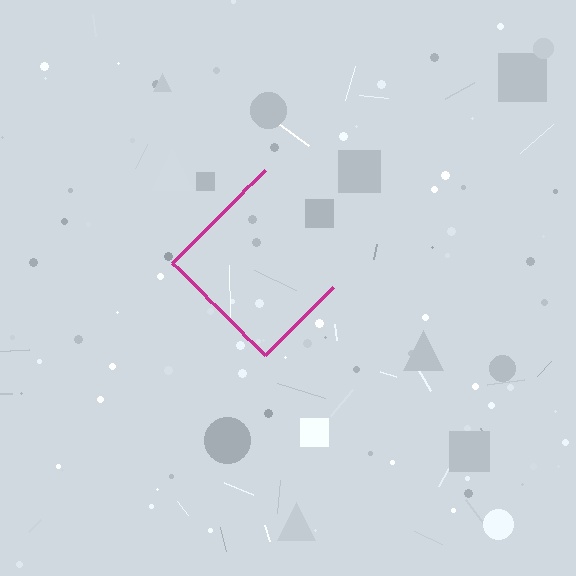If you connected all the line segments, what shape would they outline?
They would outline a diamond.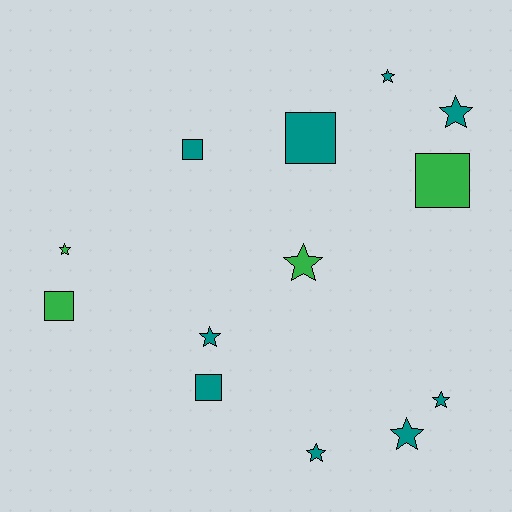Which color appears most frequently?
Teal, with 9 objects.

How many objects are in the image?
There are 13 objects.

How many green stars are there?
There are 2 green stars.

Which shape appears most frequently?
Star, with 8 objects.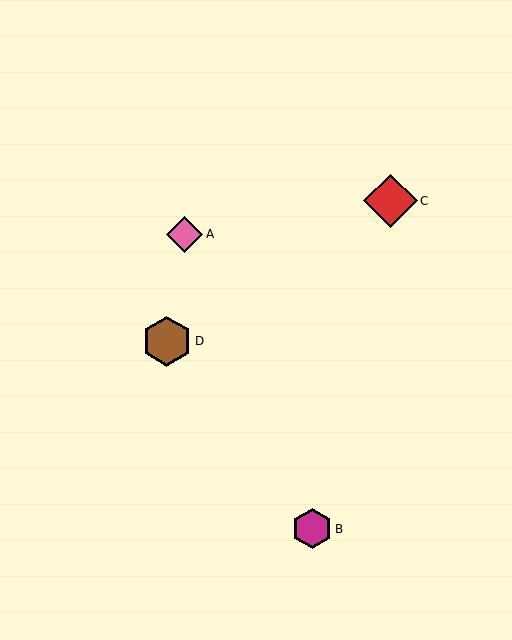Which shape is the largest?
The red diamond (labeled C) is the largest.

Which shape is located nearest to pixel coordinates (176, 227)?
The pink diamond (labeled A) at (185, 234) is nearest to that location.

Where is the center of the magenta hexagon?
The center of the magenta hexagon is at (312, 529).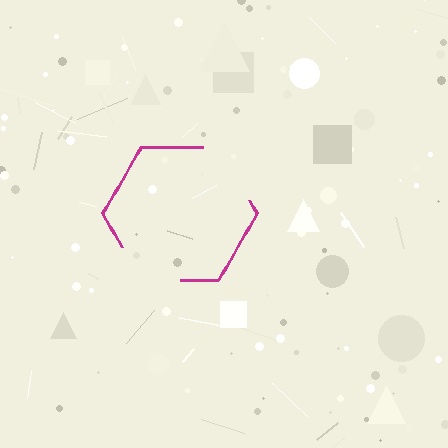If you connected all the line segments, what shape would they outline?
They would outline a hexagon.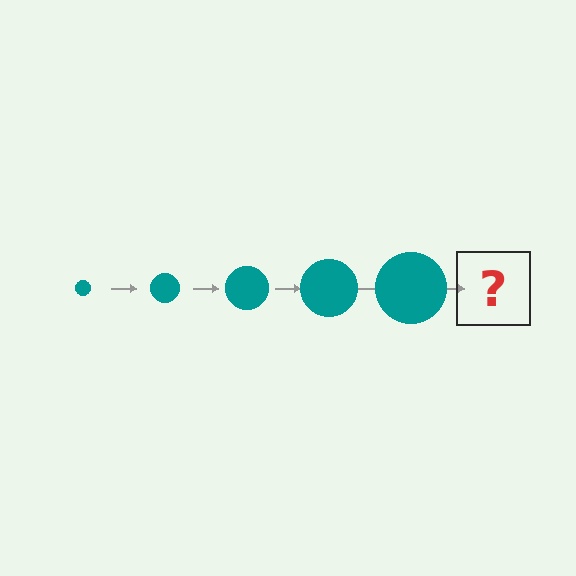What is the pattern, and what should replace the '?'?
The pattern is that the circle gets progressively larger each step. The '?' should be a teal circle, larger than the previous one.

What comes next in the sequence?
The next element should be a teal circle, larger than the previous one.